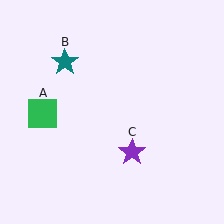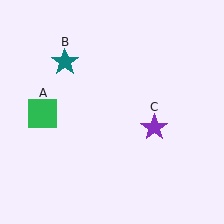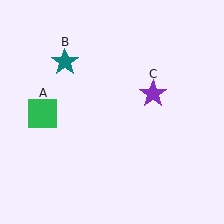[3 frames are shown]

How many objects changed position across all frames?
1 object changed position: purple star (object C).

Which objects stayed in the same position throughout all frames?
Green square (object A) and teal star (object B) remained stationary.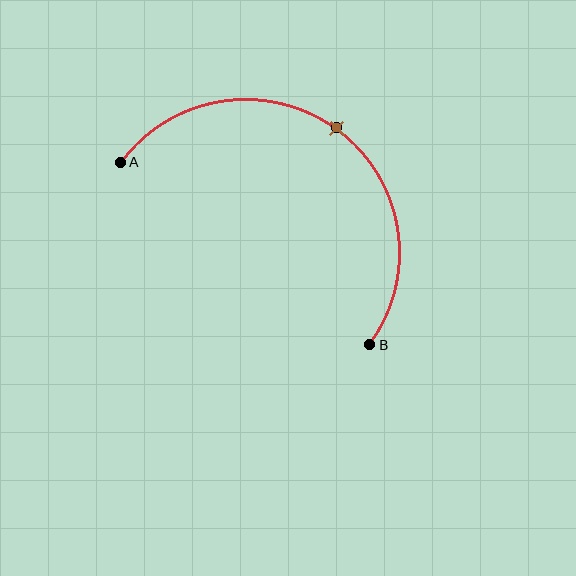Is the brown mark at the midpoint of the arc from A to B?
Yes. The brown mark lies on the arc at equal arc-length from both A and B — it is the arc midpoint.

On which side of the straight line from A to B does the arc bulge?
The arc bulges above and to the right of the straight line connecting A and B.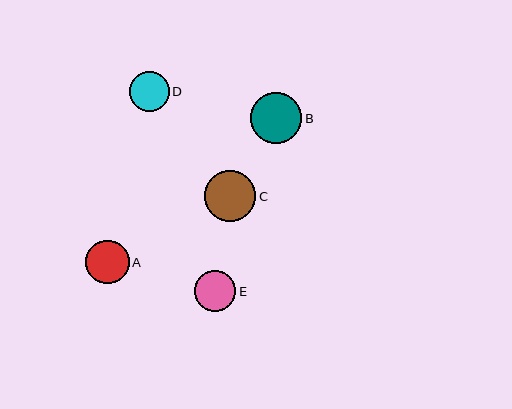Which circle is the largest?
Circle B is the largest with a size of approximately 51 pixels.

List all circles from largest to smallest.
From largest to smallest: B, C, A, E, D.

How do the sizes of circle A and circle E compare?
Circle A and circle E are approximately the same size.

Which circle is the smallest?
Circle D is the smallest with a size of approximately 40 pixels.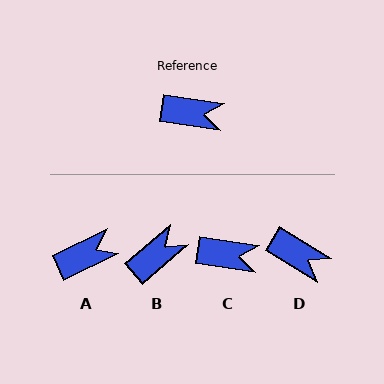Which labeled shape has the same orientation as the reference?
C.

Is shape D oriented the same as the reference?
No, it is off by about 23 degrees.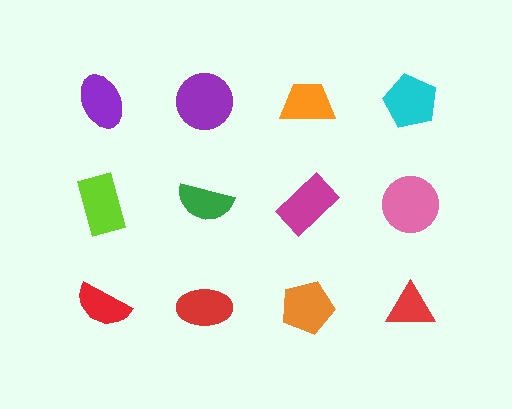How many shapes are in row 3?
4 shapes.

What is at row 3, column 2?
A red ellipse.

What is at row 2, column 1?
A lime rectangle.